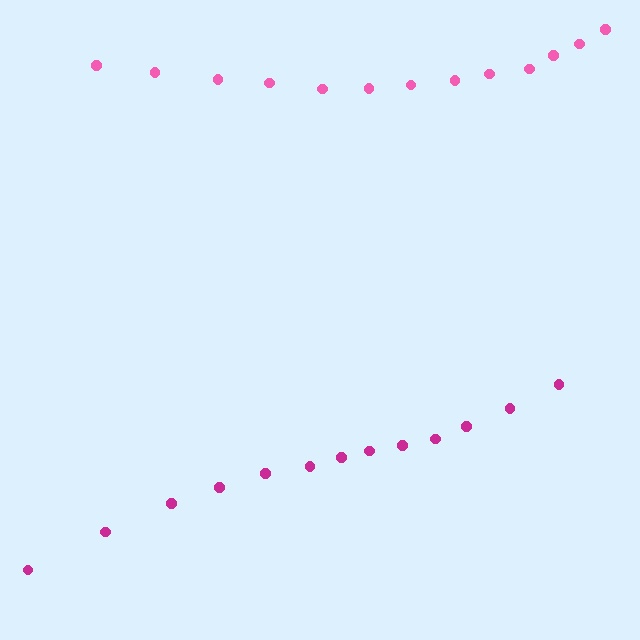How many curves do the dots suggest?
There are 2 distinct paths.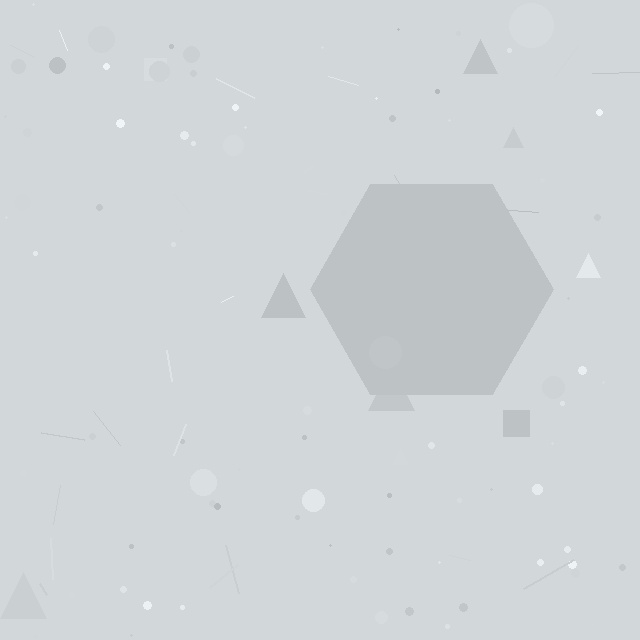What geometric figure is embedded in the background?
A hexagon is embedded in the background.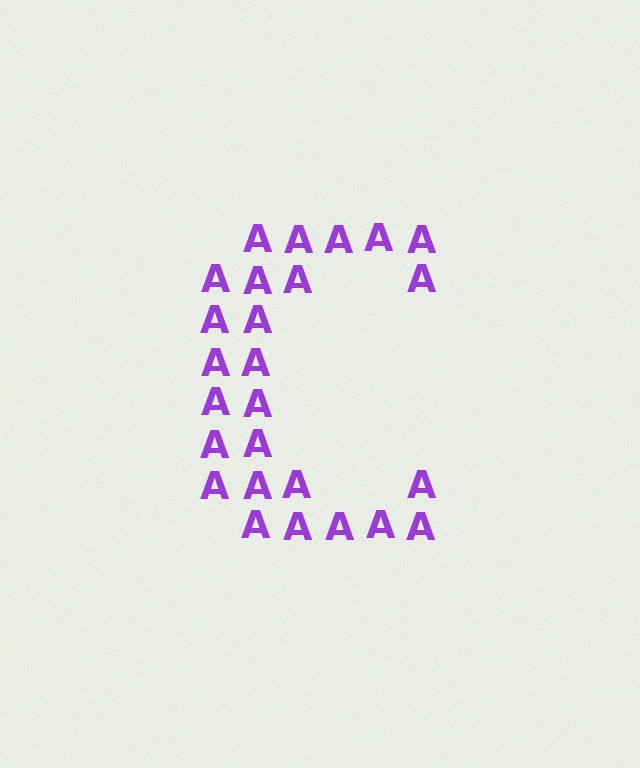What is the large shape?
The large shape is the letter C.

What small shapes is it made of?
It is made of small letter A's.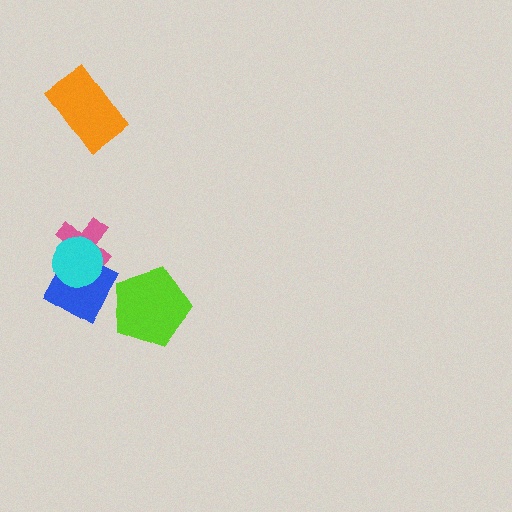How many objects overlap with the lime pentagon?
0 objects overlap with the lime pentagon.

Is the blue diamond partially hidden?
Yes, it is partially covered by another shape.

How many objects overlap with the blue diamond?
2 objects overlap with the blue diamond.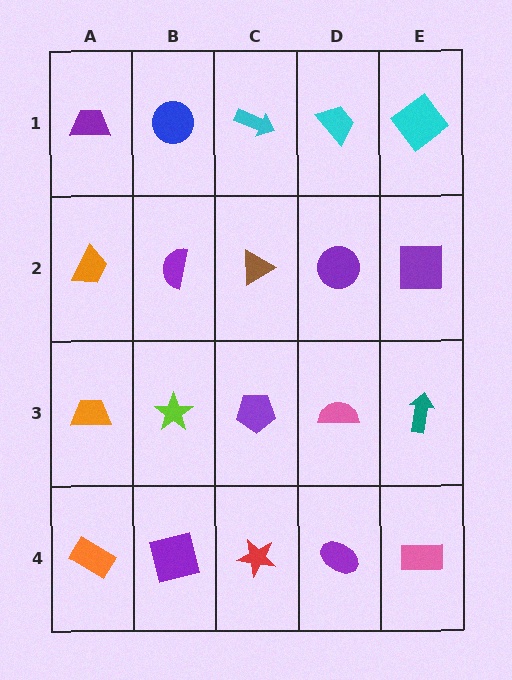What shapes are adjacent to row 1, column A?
An orange trapezoid (row 2, column A), a blue circle (row 1, column B).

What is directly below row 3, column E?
A pink rectangle.